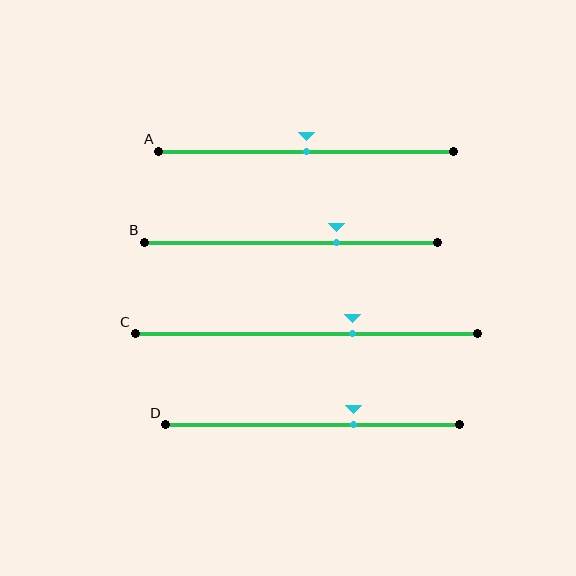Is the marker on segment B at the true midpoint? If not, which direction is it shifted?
No, the marker on segment B is shifted to the right by about 16% of the segment length.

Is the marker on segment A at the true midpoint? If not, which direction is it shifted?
Yes, the marker on segment A is at the true midpoint.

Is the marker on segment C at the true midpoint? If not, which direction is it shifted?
No, the marker on segment C is shifted to the right by about 14% of the segment length.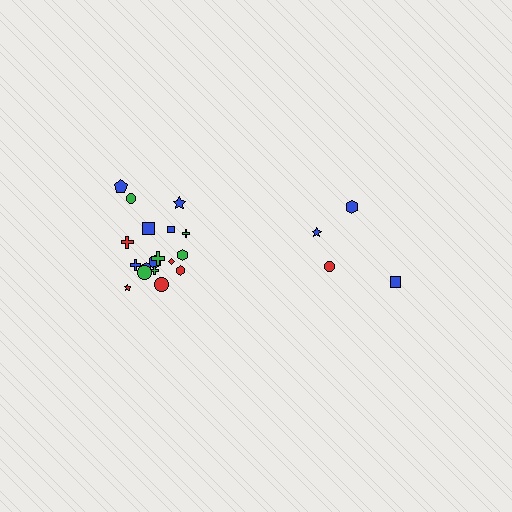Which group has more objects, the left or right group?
The left group.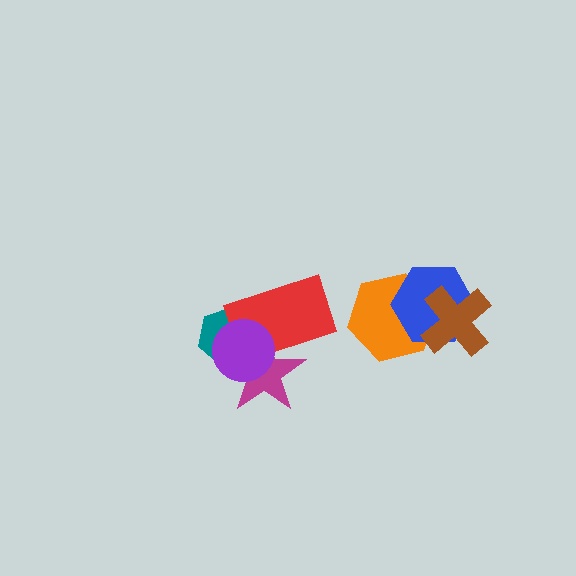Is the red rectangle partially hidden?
Yes, it is partially covered by another shape.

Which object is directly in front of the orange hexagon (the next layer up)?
The blue hexagon is directly in front of the orange hexagon.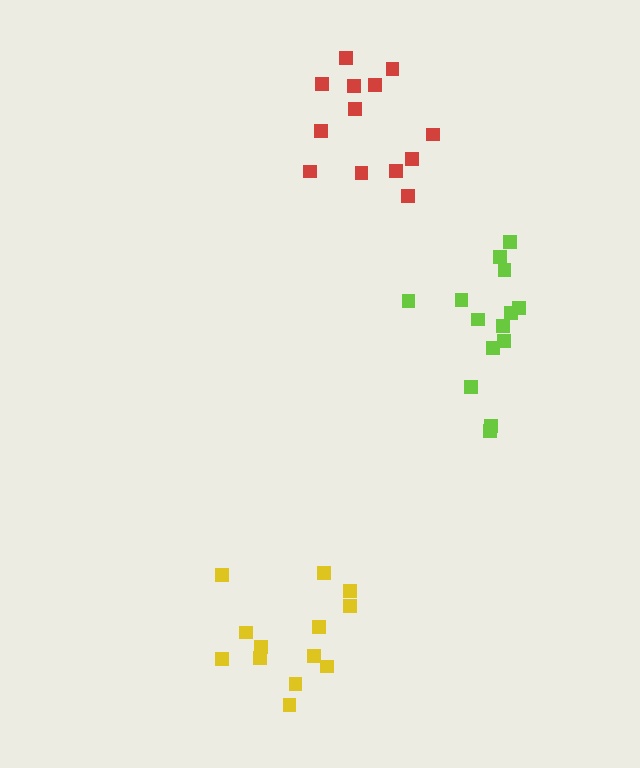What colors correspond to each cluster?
The clusters are colored: red, lime, yellow.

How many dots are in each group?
Group 1: 13 dots, Group 2: 14 dots, Group 3: 13 dots (40 total).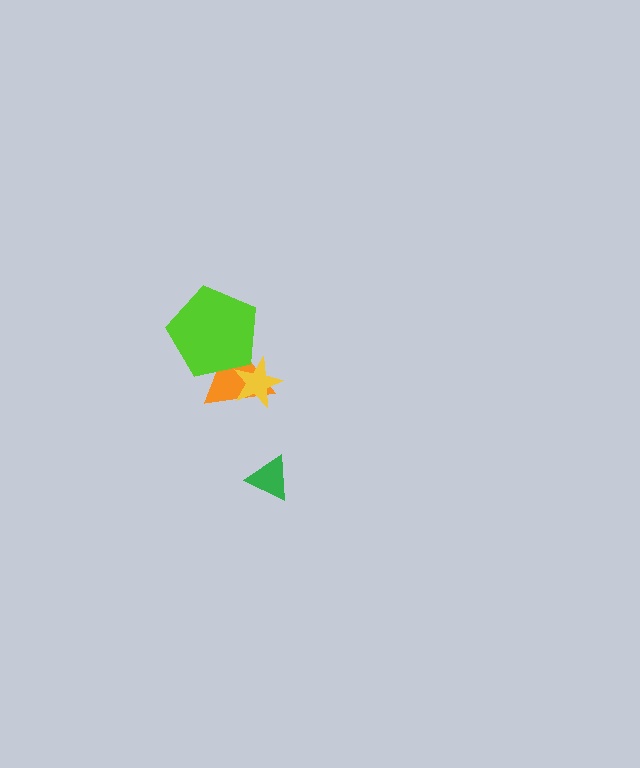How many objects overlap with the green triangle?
0 objects overlap with the green triangle.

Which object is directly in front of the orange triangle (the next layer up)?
The yellow star is directly in front of the orange triangle.